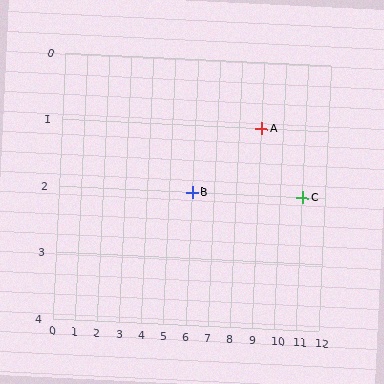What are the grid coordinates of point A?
Point A is at grid coordinates (9, 1).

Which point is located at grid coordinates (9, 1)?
Point A is at (9, 1).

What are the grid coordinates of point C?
Point C is at grid coordinates (11, 2).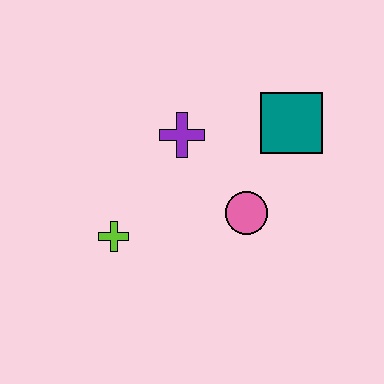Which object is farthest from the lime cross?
The teal square is farthest from the lime cross.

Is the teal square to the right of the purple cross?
Yes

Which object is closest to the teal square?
The pink circle is closest to the teal square.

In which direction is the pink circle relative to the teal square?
The pink circle is below the teal square.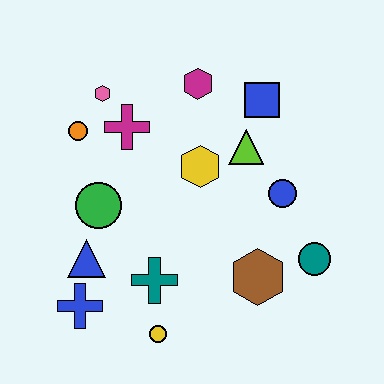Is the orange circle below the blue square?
Yes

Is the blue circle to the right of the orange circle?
Yes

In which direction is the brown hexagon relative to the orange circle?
The brown hexagon is to the right of the orange circle.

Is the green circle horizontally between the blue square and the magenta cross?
No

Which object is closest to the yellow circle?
The teal cross is closest to the yellow circle.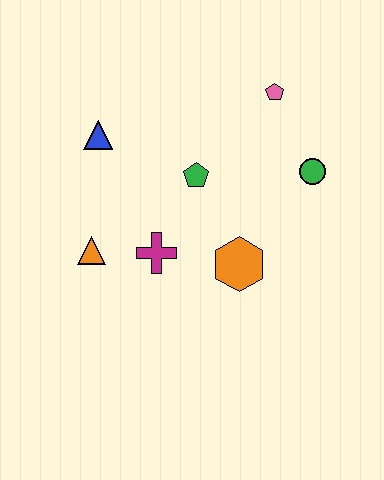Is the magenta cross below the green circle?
Yes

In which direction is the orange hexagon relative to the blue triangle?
The orange hexagon is to the right of the blue triangle.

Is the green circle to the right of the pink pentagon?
Yes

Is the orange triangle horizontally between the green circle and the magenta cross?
No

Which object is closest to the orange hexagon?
The magenta cross is closest to the orange hexagon.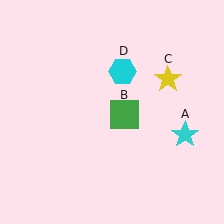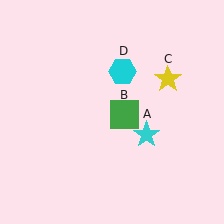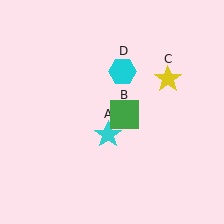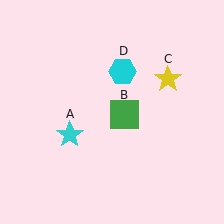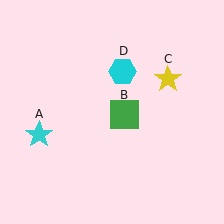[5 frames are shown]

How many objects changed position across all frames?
1 object changed position: cyan star (object A).